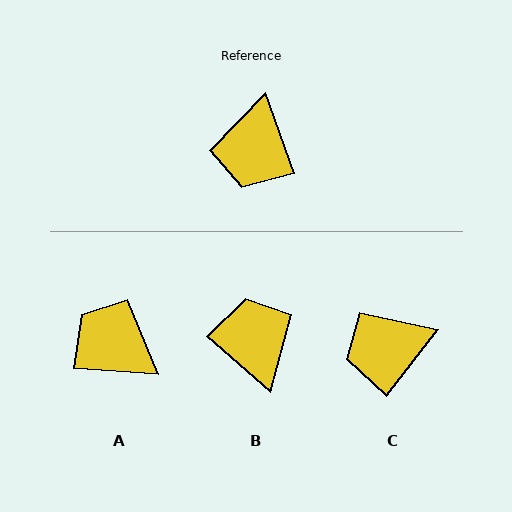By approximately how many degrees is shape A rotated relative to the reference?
Approximately 113 degrees clockwise.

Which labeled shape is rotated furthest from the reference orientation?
B, about 151 degrees away.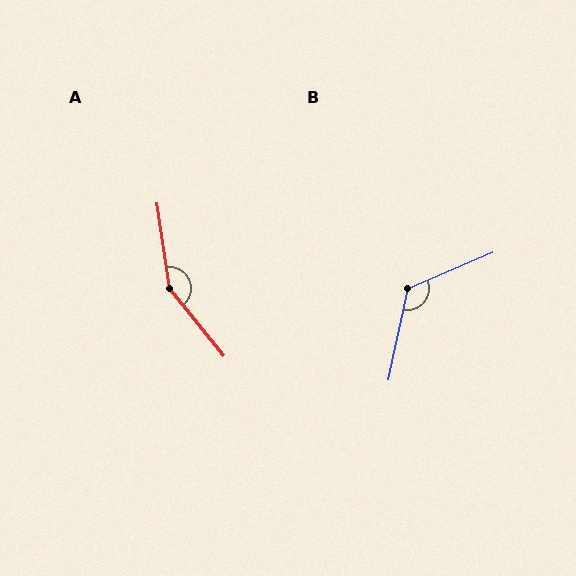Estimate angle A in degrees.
Approximately 149 degrees.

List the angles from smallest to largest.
B (125°), A (149°).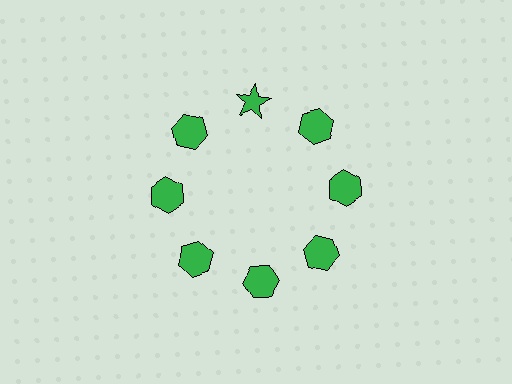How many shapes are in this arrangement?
There are 8 shapes arranged in a ring pattern.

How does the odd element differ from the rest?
It has a different shape: star instead of hexagon.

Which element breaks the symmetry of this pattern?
The green star at roughly the 12 o'clock position breaks the symmetry. All other shapes are green hexagons.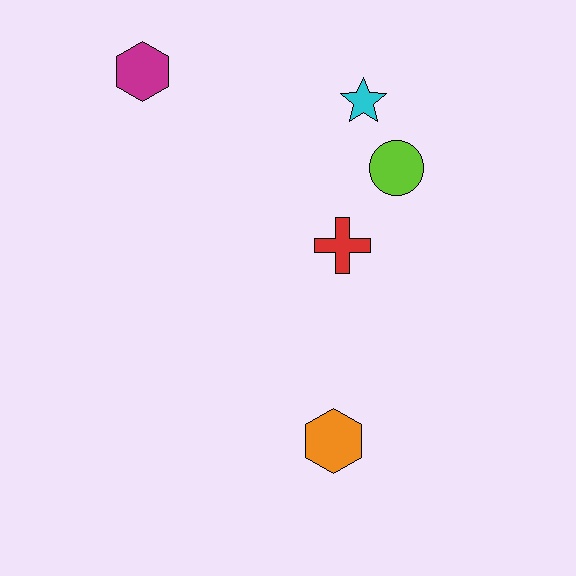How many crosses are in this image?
There is 1 cross.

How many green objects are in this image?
There are no green objects.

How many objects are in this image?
There are 5 objects.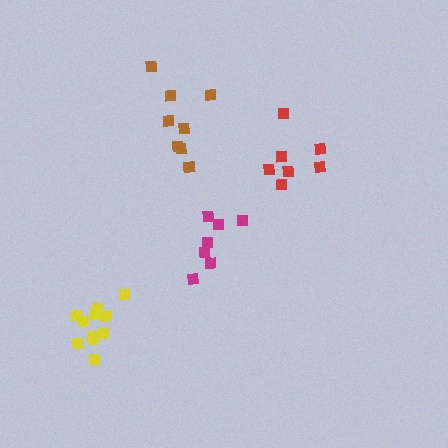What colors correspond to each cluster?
The clusters are colored: brown, yellow, red, magenta.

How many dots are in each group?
Group 1: 9 dots, Group 2: 11 dots, Group 3: 7 dots, Group 4: 7 dots (34 total).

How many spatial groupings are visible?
There are 4 spatial groupings.